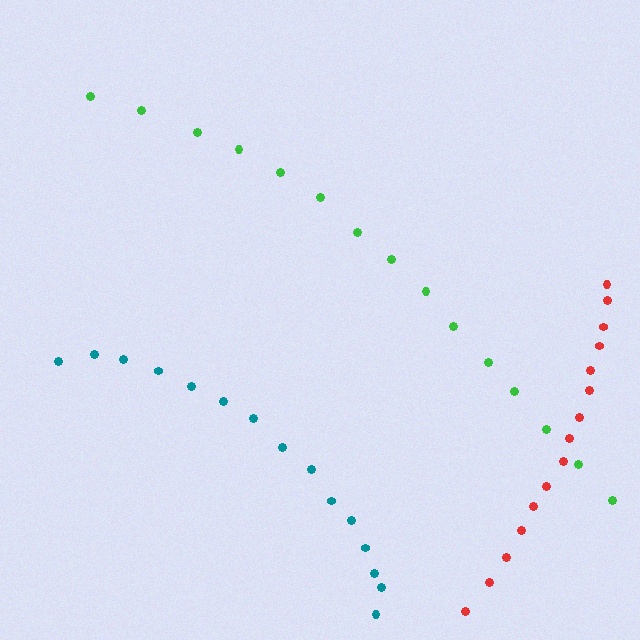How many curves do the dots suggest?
There are 3 distinct paths.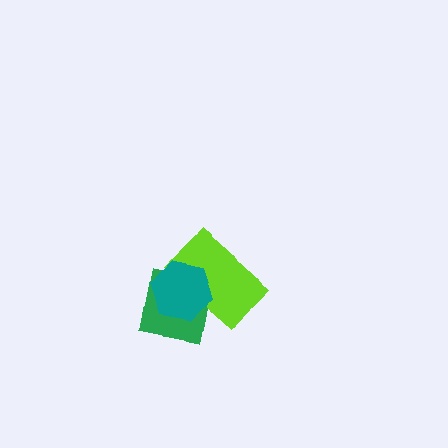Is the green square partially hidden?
Yes, it is partially covered by another shape.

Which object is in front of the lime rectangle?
The teal hexagon is in front of the lime rectangle.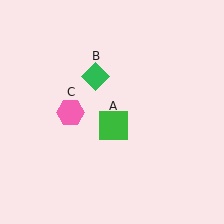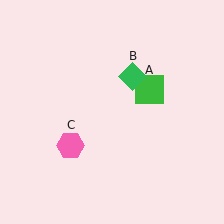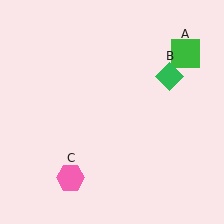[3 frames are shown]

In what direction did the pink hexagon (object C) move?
The pink hexagon (object C) moved down.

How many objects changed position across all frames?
3 objects changed position: green square (object A), green diamond (object B), pink hexagon (object C).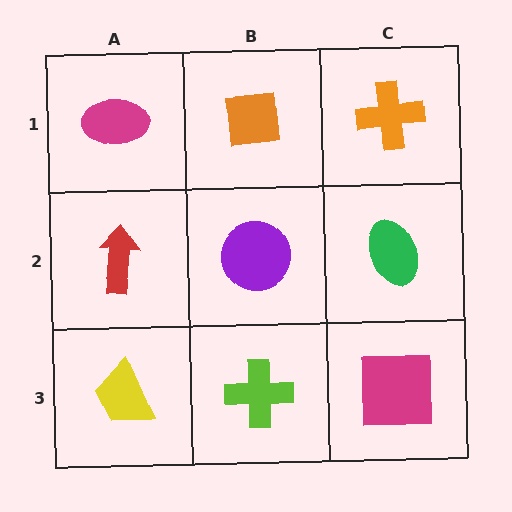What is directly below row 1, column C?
A green ellipse.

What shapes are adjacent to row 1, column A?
A red arrow (row 2, column A), an orange square (row 1, column B).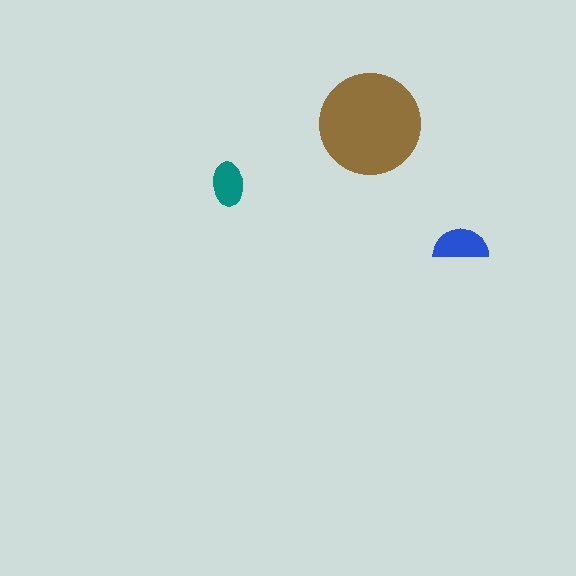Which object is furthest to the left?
The teal ellipse is leftmost.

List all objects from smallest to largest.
The teal ellipse, the blue semicircle, the brown circle.